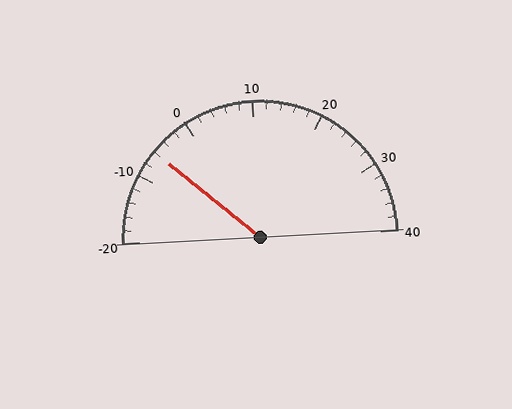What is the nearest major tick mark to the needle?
The nearest major tick mark is -10.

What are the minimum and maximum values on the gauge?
The gauge ranges from -20 to 40.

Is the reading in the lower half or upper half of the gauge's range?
The reading is in the lower half of the range (-20 to 40).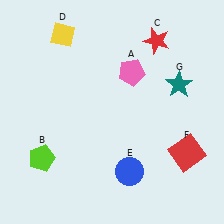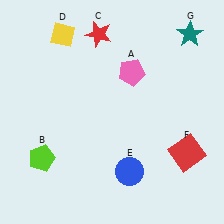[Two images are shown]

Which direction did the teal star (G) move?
The teal star (G) moved up.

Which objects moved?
The objects that moved are: the red star (C), the teal star (G).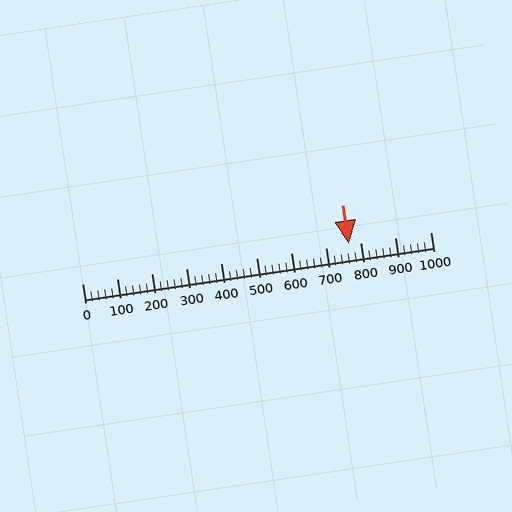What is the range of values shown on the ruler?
The ruler shows values from 0 to 1000.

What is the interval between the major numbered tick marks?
The major tick marks are spaced 100 units apart.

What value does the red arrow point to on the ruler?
The red arrow points to approximately 764.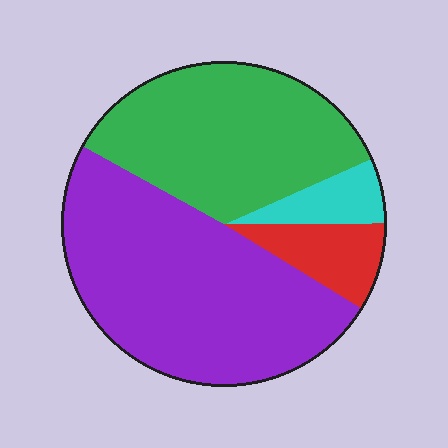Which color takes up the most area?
Purple, at roughly 50%.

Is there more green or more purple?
Purple.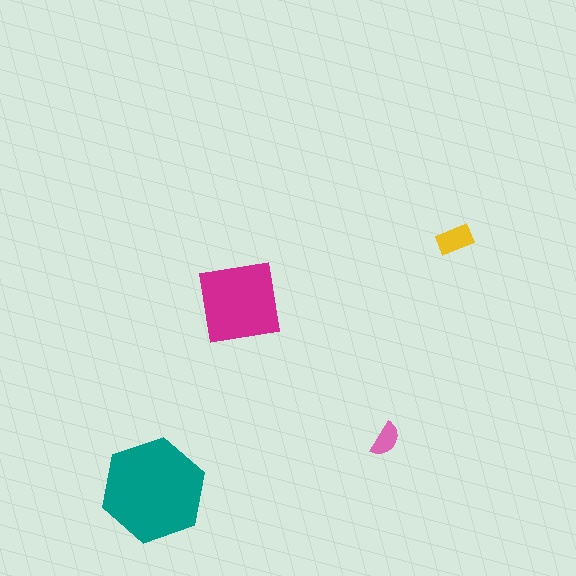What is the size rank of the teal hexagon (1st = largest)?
1st.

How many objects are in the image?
There are 4 objects in the image.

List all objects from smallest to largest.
The pink semicircle, the yellow rectangle, the magenta square, the teal hexagon.